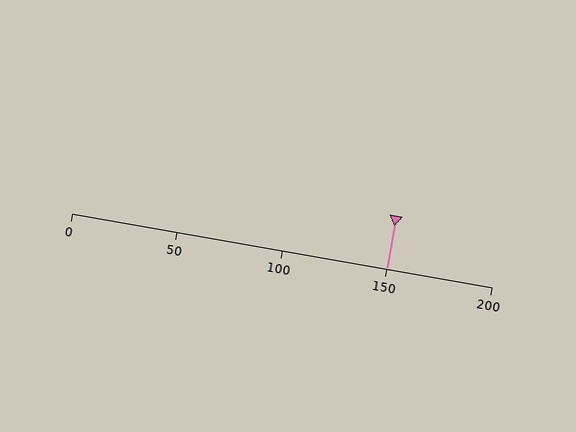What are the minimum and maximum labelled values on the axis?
The axis runs from 0 to 200.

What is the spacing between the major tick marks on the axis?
The major ticks are spaced 50 apart.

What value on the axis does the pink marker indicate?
The marker indicates approximately 150.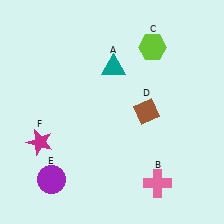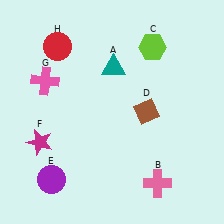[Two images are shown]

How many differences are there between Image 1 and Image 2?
There are 2 differences between the two images.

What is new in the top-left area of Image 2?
A red circle (H) was added in the top-left area of Image 2.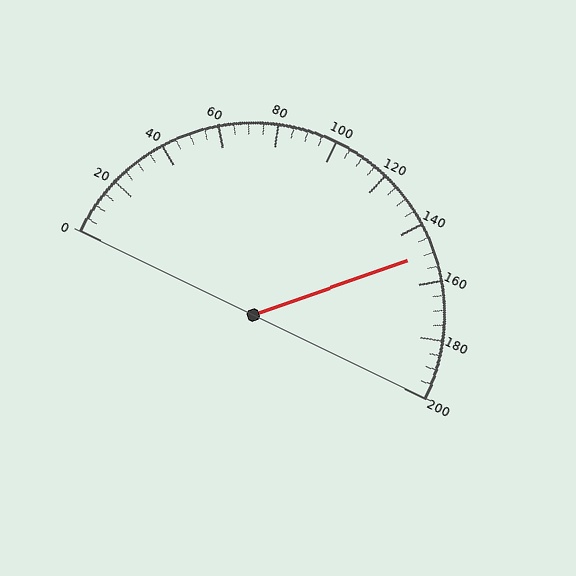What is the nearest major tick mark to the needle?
The nearest major tick mark is 160.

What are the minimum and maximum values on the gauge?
The gauge ranges from 0 to 200.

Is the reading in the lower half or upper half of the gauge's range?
The reading is in the upper half of the range (0 to 200).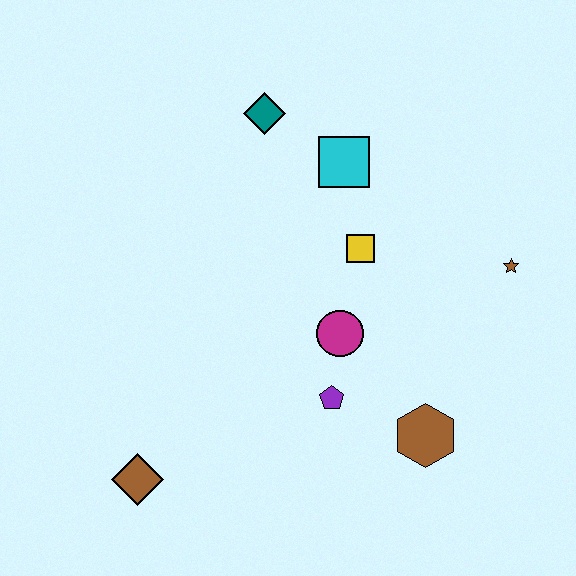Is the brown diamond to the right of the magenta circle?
No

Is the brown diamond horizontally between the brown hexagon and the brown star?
No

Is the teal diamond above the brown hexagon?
Yes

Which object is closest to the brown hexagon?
The purple pentagon is closest to the brown hexagon.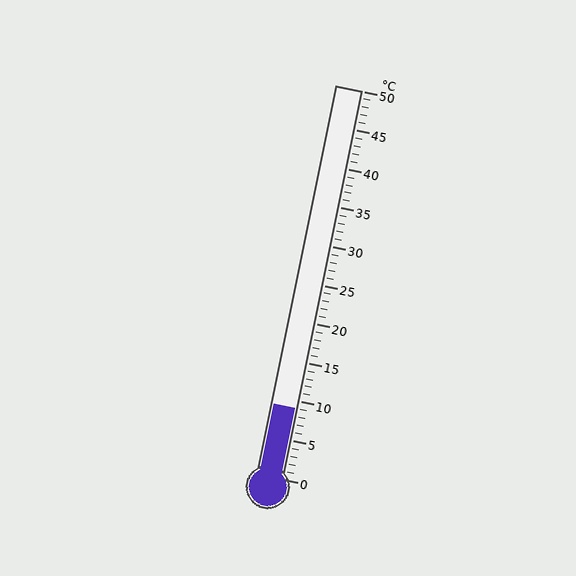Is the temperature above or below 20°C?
The temperature is below 20°C.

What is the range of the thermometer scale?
The thermometer scale ranges from 0°C to 50°C.